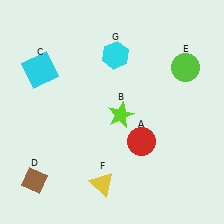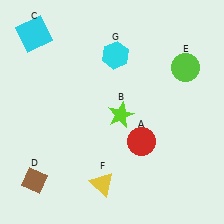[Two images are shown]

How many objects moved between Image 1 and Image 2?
1 object moved between the two images.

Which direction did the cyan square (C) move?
The cyan square (C) moved up.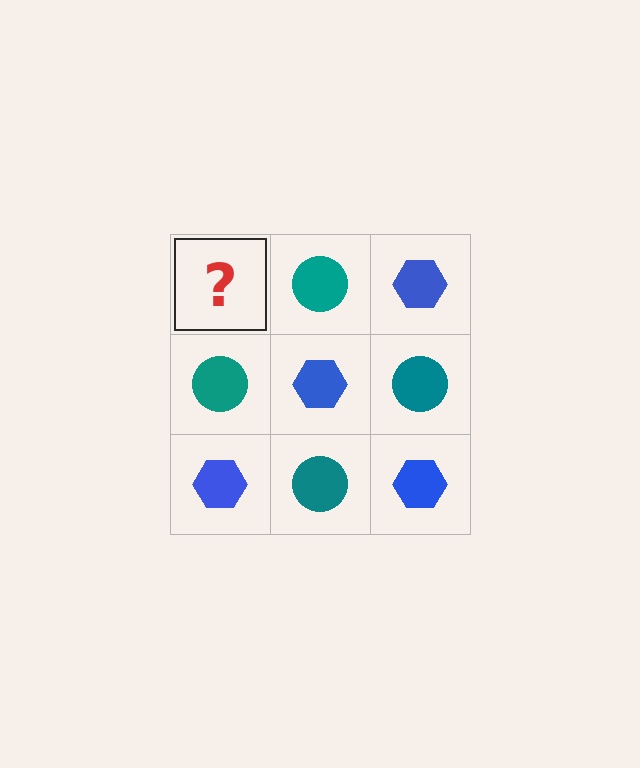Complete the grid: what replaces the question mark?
The question mark should be replaced with a blue hexagon.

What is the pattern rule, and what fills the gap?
The rule is that it alternates blue hexagon and teal circle in a checkerboard pattern. The gap should be filled with a blue hexagon.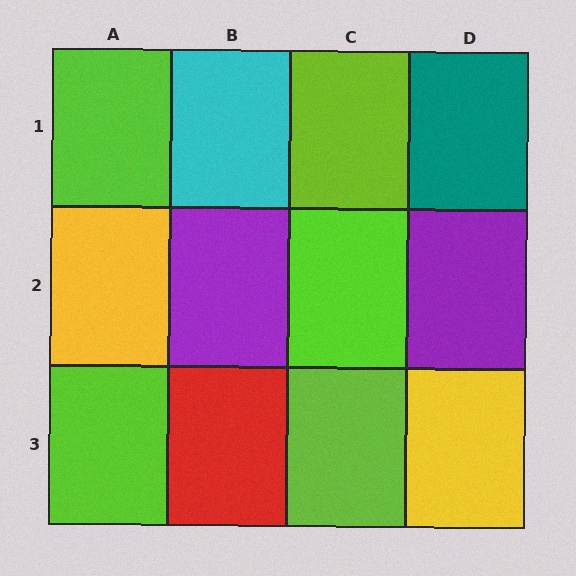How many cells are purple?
2 cells are purple.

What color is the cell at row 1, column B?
Cyan.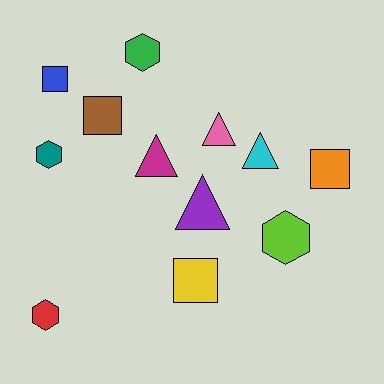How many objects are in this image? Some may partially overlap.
There are 12 objects.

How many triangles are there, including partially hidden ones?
There are 4 triangles.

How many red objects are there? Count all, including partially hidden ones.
There is 1 red object.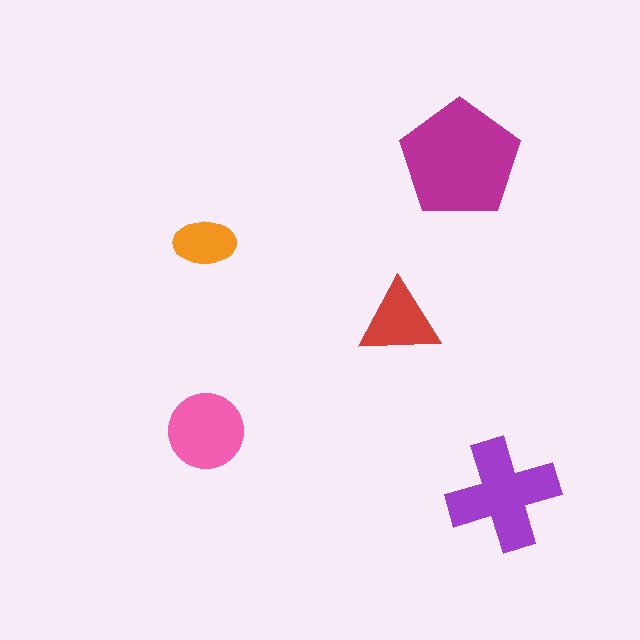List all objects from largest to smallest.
The magenta pentagon, the purple cross, the pink circle, the red triangle, the orange ellipse.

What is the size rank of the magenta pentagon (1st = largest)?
1st.